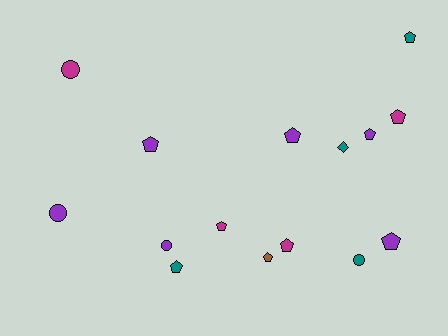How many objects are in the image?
There are 15 objects.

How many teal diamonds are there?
There is 1 teal diamond.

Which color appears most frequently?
Purple, with 6 objects.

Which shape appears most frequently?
Pentagon, with 10 objects.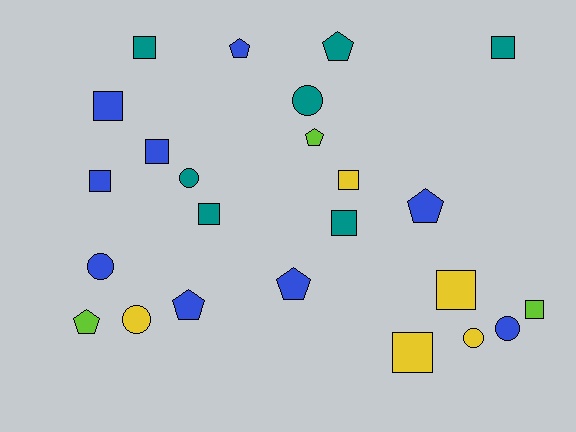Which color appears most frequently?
Blue, with 9 objects.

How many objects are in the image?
There are 24 objects.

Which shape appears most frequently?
Square, with 11 objects.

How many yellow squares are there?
There are 3 yellow squares.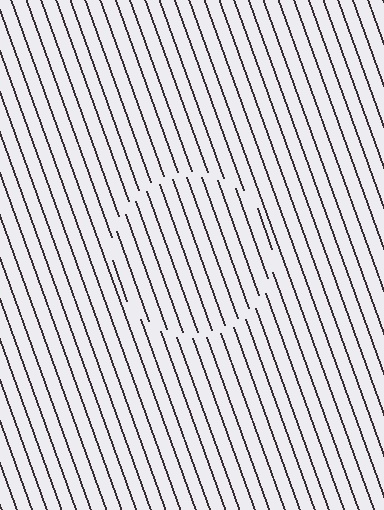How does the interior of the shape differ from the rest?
The interior of the shape contains the same grating, shifted by half a period — the contour is defined by the phase discontinuity where line-ends from the inner and outer gratings abut.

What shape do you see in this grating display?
An illusory circle. The interior of the shape contains the same grating, shifted by half a period — the contour is defined by the phase discontinuity where line-ends from the inner and outer gratings abut.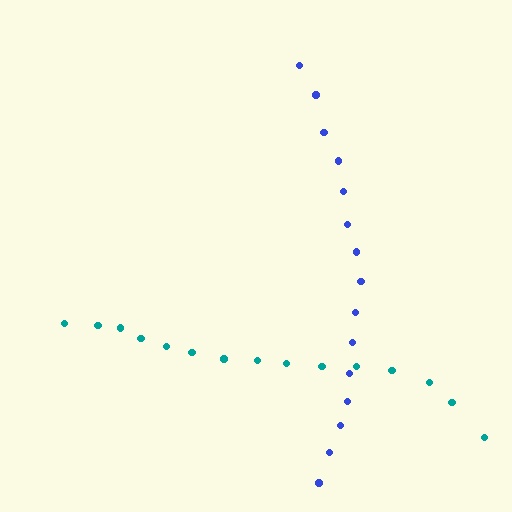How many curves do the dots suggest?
There are 2 distinct paths.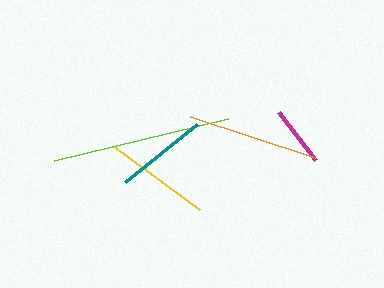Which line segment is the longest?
The lime line is the longest at approximately 179 pixels.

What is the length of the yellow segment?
The yellow segment is approximately 108 pixels long.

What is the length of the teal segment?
The teal segment is approximately 93 pixels long.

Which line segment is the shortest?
The magenta line is the shortest at approximately 61 pixels.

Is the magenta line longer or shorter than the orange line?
The orange line is longer than the magenta line.